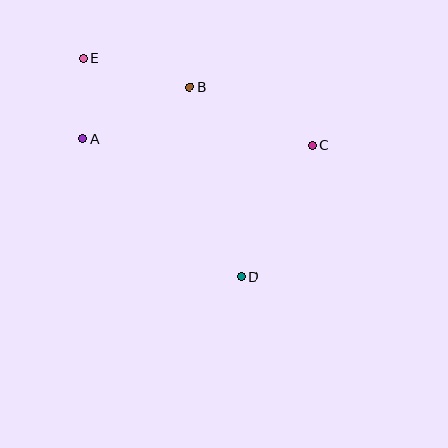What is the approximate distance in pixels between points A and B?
The distance between A and B is approximately 119 pixels.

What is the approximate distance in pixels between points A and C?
The distance between A and C is approximately 230 pixels.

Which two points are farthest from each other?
Points D and E are farthest from each other.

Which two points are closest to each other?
Points A and E are closest to each other.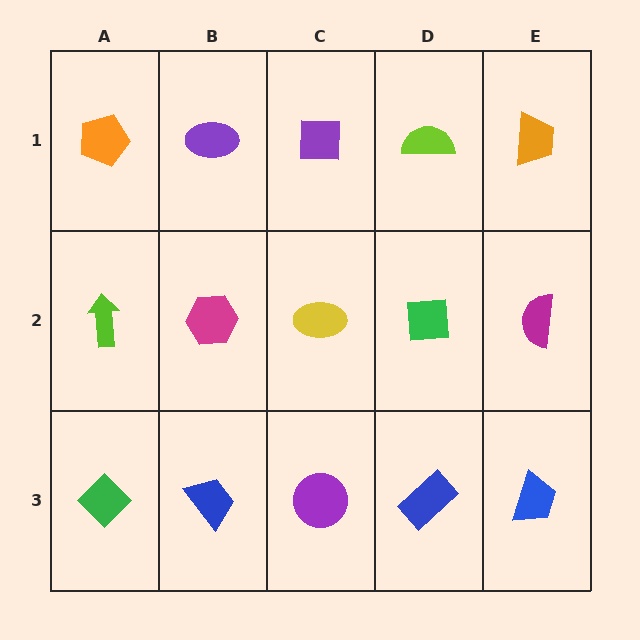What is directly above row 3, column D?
A green square.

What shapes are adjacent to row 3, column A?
A lime arrow (row 2, column A), a blue trapezoid (row 3, column B).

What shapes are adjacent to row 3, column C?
A yellow ellipse (row 2, column C), a blue trapezoid (row 3, column B), a blue rectangle (row 3, column D).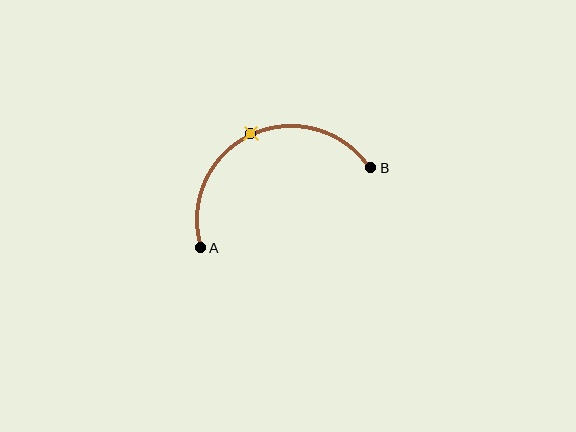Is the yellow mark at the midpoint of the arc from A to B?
Yes. The yellow mark lies on the arc at equal arc-length from both A and B — it is the arc midpoint.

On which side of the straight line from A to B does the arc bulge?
The arc bulges above the straight line connecting A and B.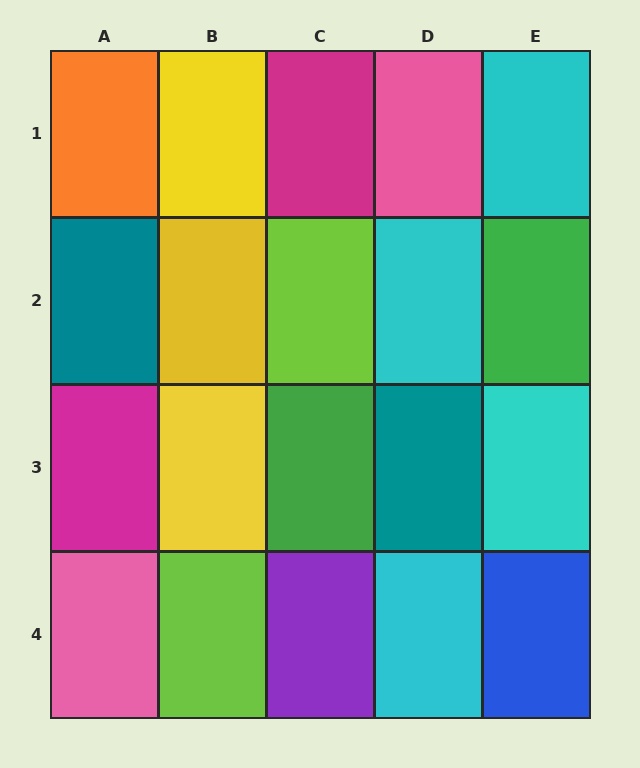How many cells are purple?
1 cell is purple.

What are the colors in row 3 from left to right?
Magenta, yellow, green, teal, cyan.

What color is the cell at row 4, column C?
Purple.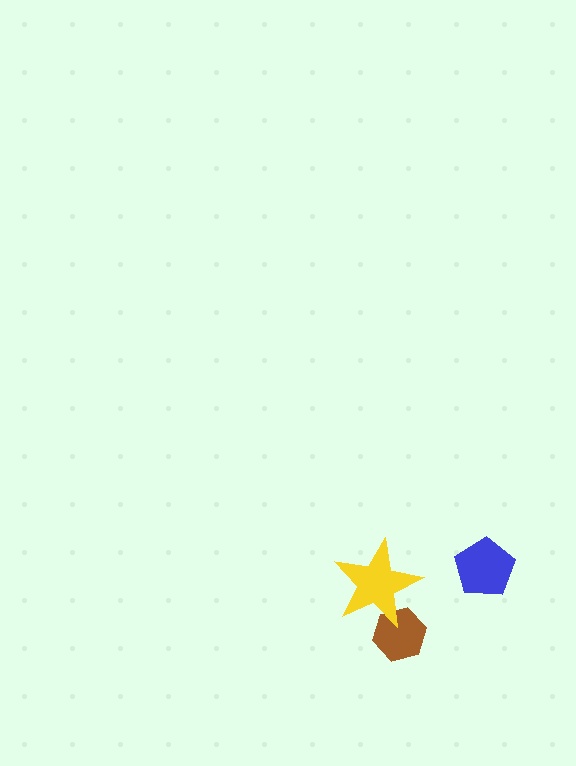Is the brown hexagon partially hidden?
Yes, it is partially covered by another shape.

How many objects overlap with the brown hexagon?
1 object overlaps with the brown hexagon.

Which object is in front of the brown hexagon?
The yellow star is in front of the brown hexagon.